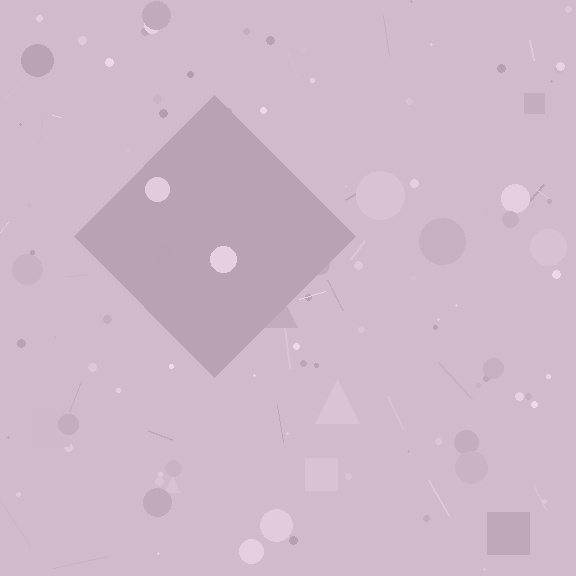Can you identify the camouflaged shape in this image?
The camouflaged shape is a diamond.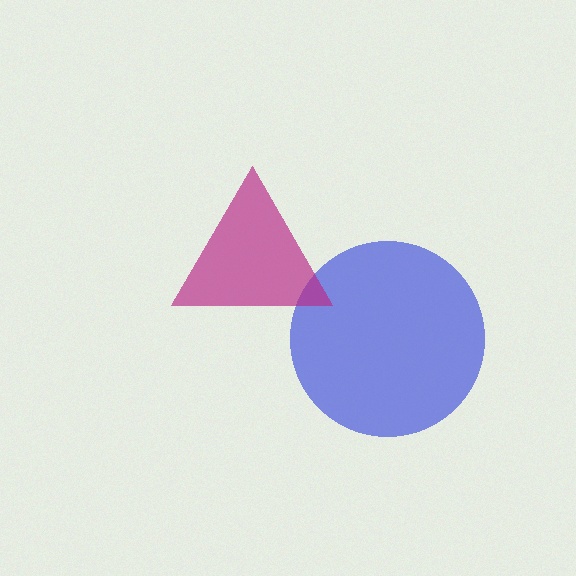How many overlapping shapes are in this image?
There are 2 overlapping shapes in the image.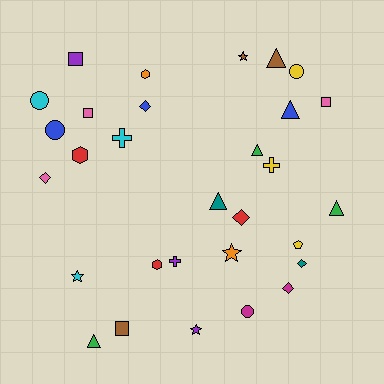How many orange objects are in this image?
There are 2 orange objects.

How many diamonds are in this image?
There are 5 diamonds.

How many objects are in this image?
There are 30 objects.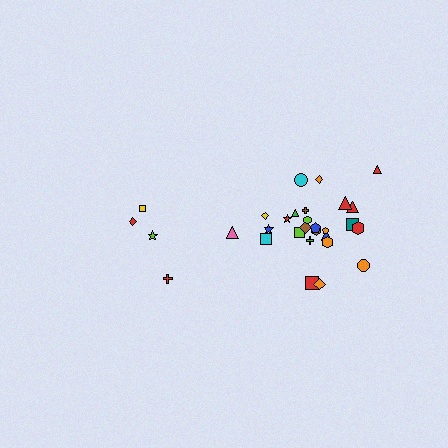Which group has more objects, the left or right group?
The right group.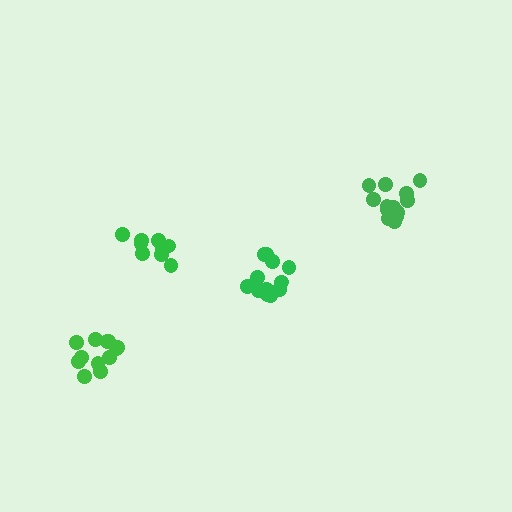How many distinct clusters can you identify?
There are 4 distinct clusters.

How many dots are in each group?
Group 1: 13 dots, Group 2: 12 dots, Group 3: 13 dots, Group 4: 9 dots (47 total).